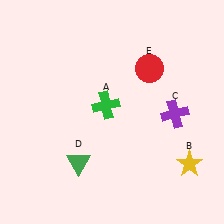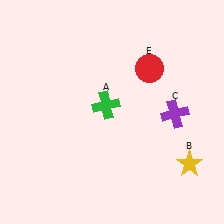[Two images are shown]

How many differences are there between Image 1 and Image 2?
There is 1 difference between the two images.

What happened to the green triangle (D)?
The green triangle (D) was removed in Image 2. It was in the bottom-left area of Image 1.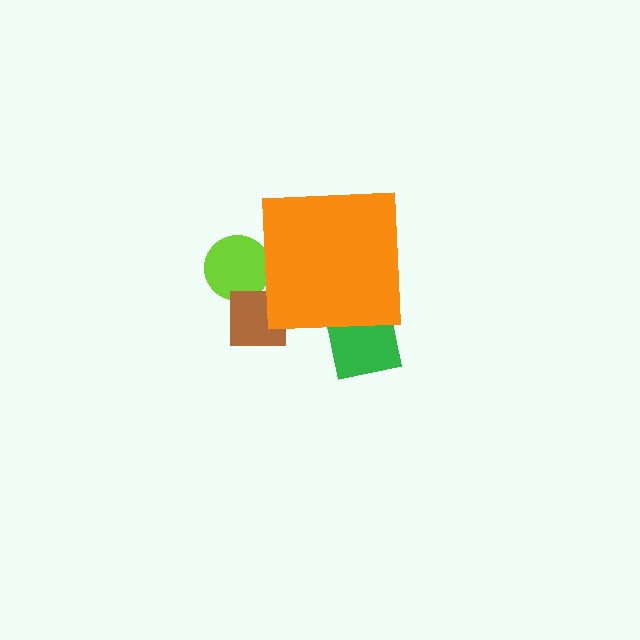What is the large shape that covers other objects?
An orange square.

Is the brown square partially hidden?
Yes, the brown square is partially hidden behind the orange square.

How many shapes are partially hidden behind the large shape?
4 shapes are partially hidden.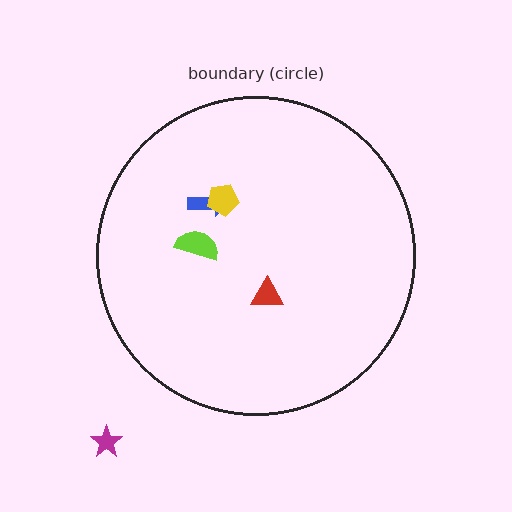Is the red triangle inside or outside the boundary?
Inside.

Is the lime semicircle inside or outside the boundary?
Inside.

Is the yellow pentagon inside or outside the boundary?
Inside.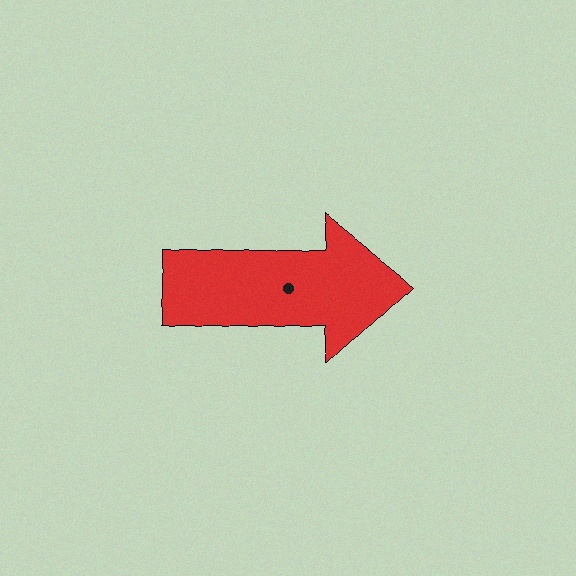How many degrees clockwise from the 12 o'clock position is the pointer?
Approximately 88 degrees.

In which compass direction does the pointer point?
East.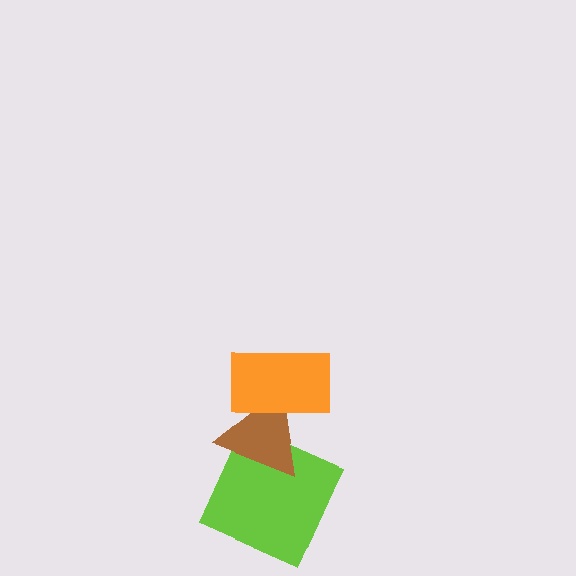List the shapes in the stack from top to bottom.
From top to bottom: the orange rectangle, the brown triangle, the lime square.